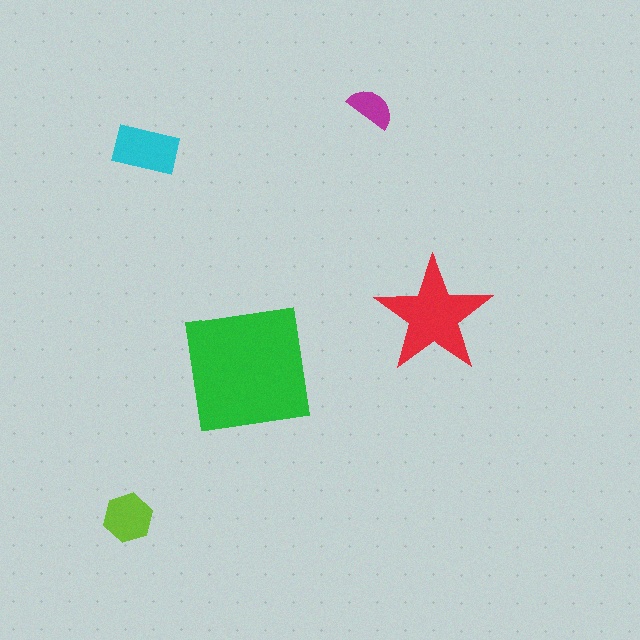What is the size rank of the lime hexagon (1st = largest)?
4th.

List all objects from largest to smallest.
The green square, the red star, the cyan rectangle, the lime hexagon, the magenta semicircle.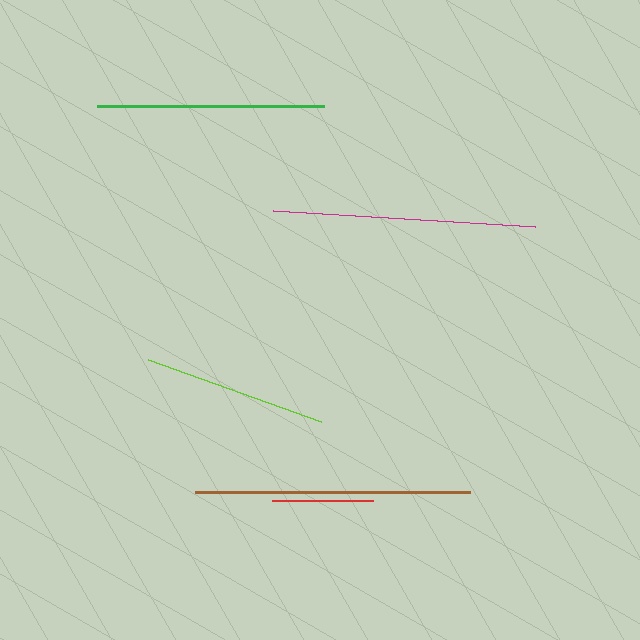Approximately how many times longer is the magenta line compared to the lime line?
The magenta line is approximately 1.4 times the length of the lime line.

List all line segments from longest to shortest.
From longest to shortest: brown, magenta, green, lime, red.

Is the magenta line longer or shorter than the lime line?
The magenta line is longer than the lime line.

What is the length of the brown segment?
The brown segment is approximately 275 pixels long.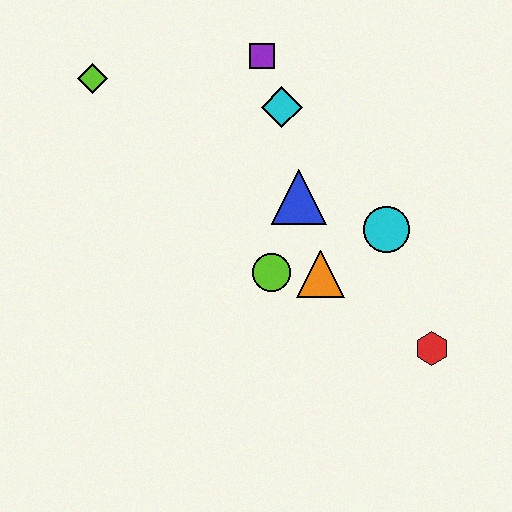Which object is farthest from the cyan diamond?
The red hexagon is farthest from the cyan diamond.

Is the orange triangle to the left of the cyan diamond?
No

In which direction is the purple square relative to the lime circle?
The purple square is above the lime circle.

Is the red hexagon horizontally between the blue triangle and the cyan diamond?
No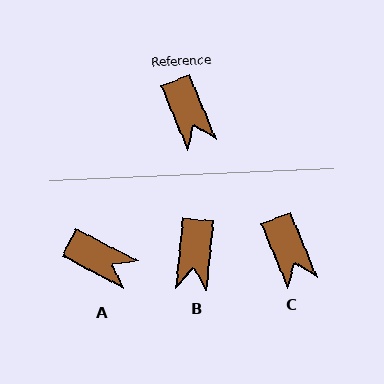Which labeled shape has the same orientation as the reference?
C.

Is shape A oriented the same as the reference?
No, it is off by about 40 degrees.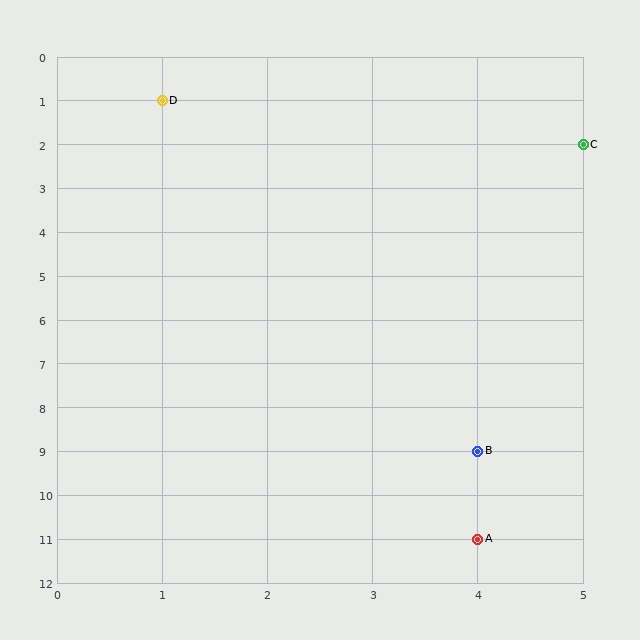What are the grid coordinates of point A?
Point A is at grid coordinates (4, 11).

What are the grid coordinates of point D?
Point D is at grid coordinates (1, 1).